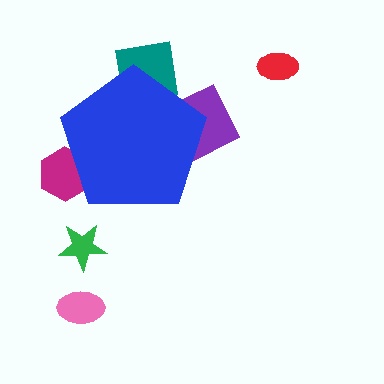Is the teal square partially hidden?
Yes, the teal square is partially hidden behind the blue pentagon.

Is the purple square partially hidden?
Yes, the purple square is partially hidden behind the blue pentagon.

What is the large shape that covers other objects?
A blue pentagon.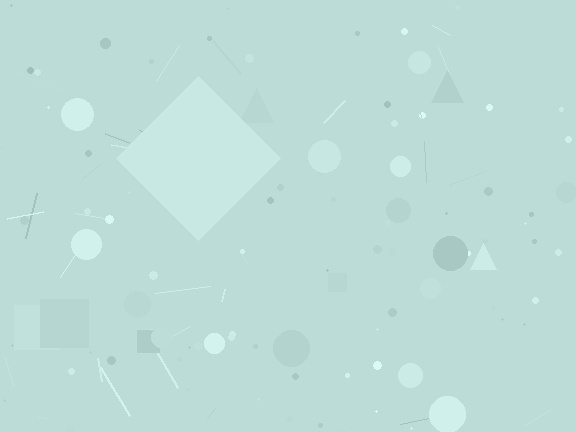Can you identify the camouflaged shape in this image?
The camouflaged shape is a diamond.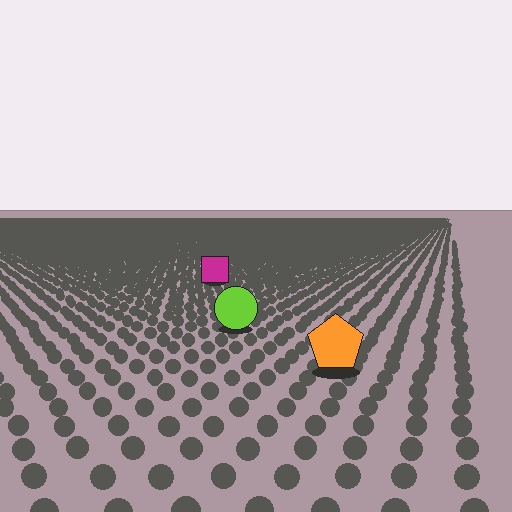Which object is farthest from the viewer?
The magenta square is farthest from the viewer. It appears smaller and the ground texture around it is denser.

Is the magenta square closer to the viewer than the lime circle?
No. The lime circle is closer — you can tell from the texture gradient: the ground texture is coarser near it.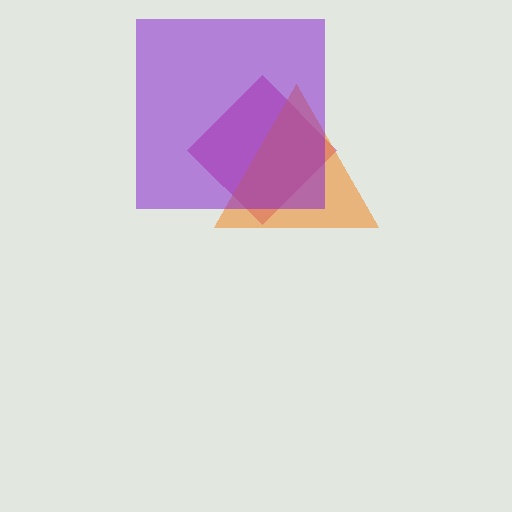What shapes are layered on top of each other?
The layered shapes are: a magenta diamond, an orange triangle, a purple square.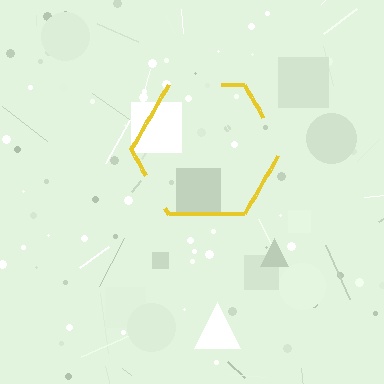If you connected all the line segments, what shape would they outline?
They would outline a hexagon.